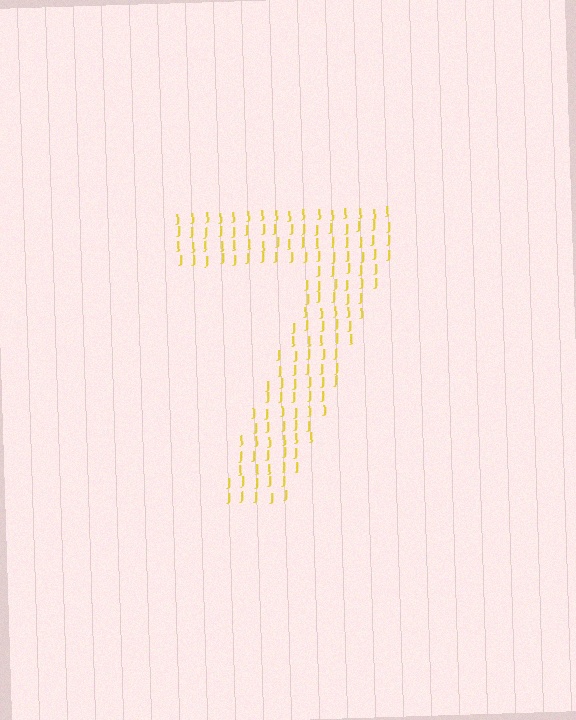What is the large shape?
The large shape is the digit 7.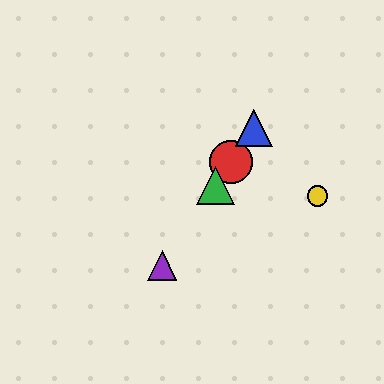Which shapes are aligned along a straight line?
The red circle, the blue triangle, the green triangle, the purple triangle are aligned along a straight line.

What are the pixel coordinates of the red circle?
The red circle is at (231, 162).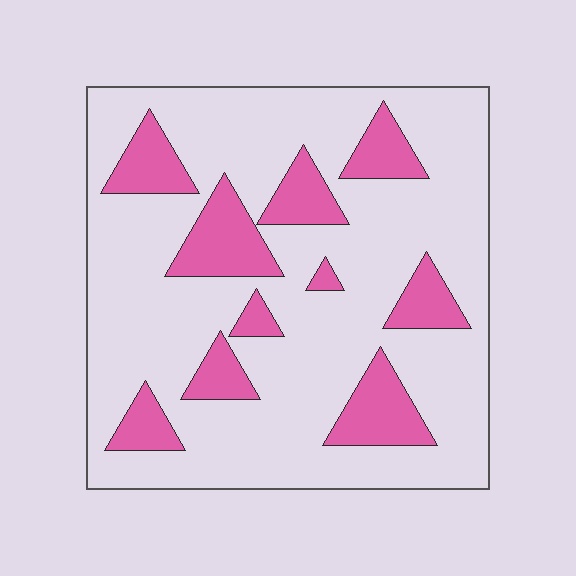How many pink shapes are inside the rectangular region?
10.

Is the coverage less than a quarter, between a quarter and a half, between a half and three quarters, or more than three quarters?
Less than a quarter.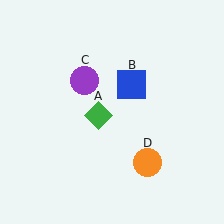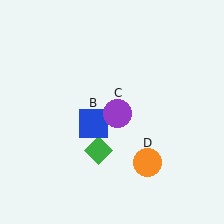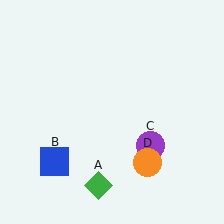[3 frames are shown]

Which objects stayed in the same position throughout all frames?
Orange circle (object D) remained stationary.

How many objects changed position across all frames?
3 objects changed position: green diamond (object A), blue square (object B), purple circle (object C).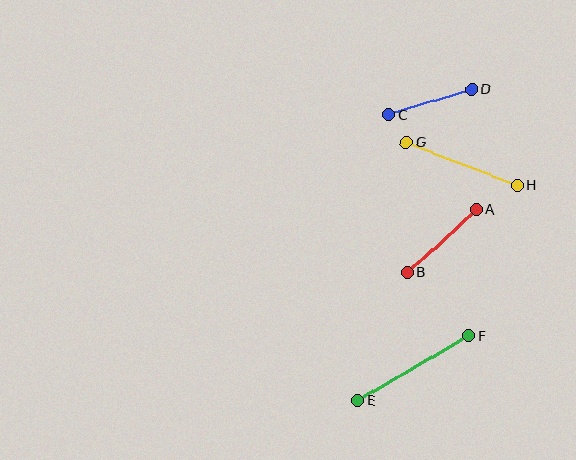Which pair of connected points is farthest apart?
Points E and F are farthest apart.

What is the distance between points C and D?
The distance is approximately 87 pixels.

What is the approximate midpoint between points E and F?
The midpoint is at approximately (413, 368) pixels.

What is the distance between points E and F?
The distance is approximately 128 pixels.